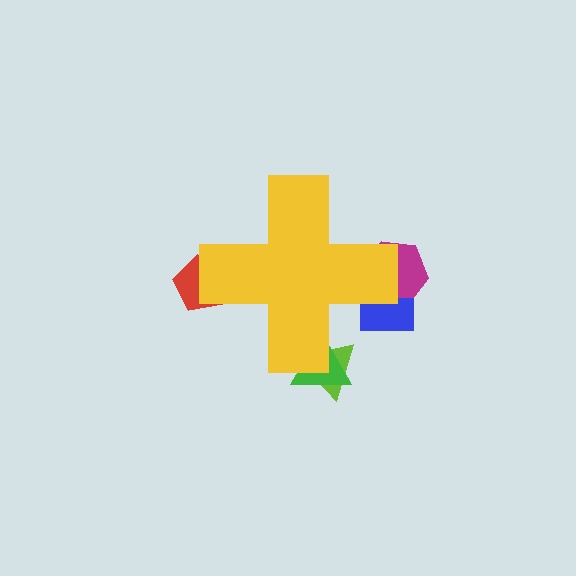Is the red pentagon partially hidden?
Yes, the red pentagon is partially hidden behind the yellow cross.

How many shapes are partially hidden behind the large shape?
5 shapes are partially hidden.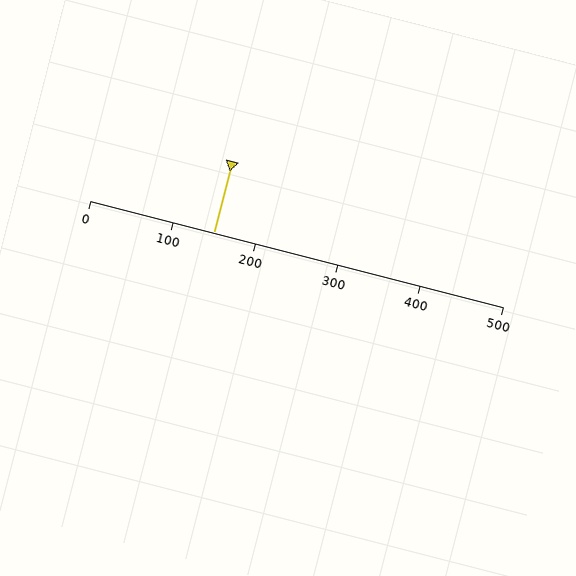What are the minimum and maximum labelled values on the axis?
The axis runs from 0 to 500.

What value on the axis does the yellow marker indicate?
The marker indicates approximately 150.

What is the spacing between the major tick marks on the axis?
The major ticks are spaced 100 apart.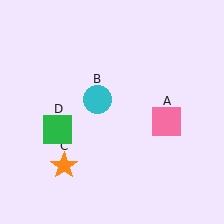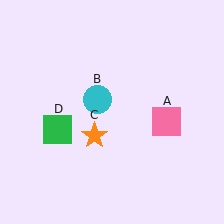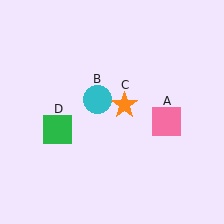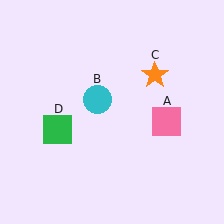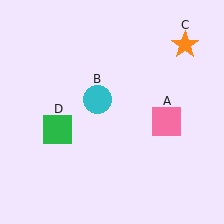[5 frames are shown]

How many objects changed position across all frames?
1 object changed position: orange star (object C).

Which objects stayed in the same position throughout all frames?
Pink square (object A) and cyan circle (object B) and green square (object D) remained stationary.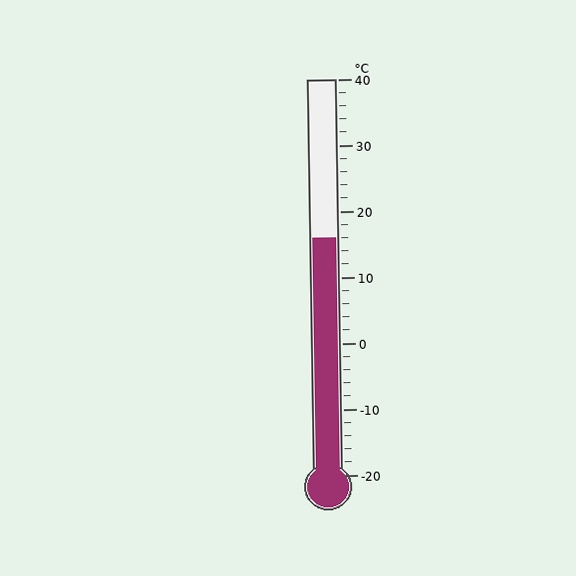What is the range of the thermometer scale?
The thermometer scale ranges from -20°C to 40°C.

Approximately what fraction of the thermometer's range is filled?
The thermometer is filled to approximately 60% of its range.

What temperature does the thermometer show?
The thermometer shows approximately 16°C.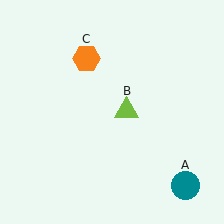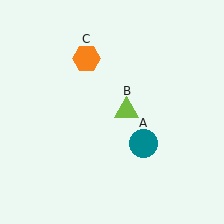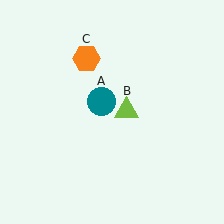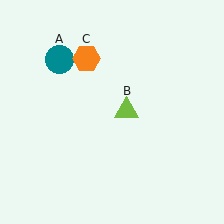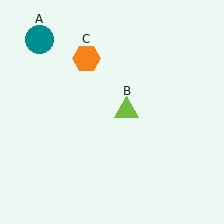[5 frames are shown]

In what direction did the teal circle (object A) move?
The teal circle (object A) moved up and to the left.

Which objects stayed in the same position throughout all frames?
Lime triangle (object B) and orange hexagon (object C) remained stationary.